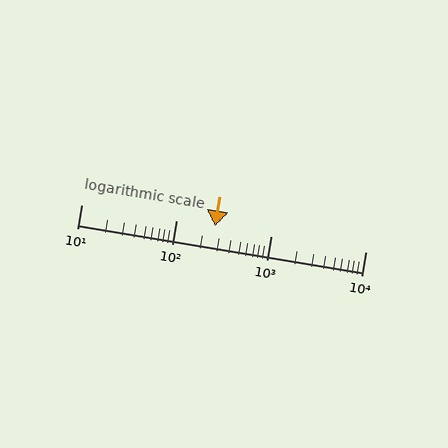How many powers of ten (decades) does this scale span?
The scale spans 3 decades, from 10 to 10000.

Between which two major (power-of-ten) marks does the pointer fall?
The pointer is between 100 and 1000.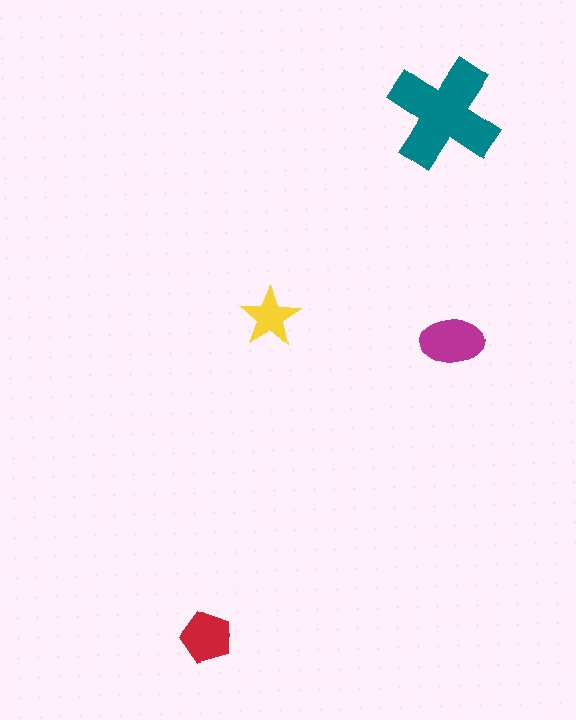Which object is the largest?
The teal cross.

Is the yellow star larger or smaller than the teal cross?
Smaller.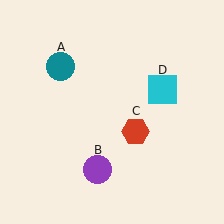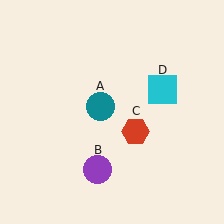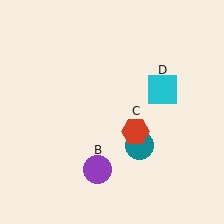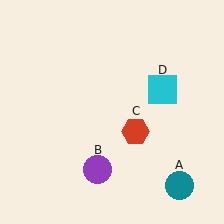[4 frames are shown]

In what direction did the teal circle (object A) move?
The teal circle (object A) moved down and to the right.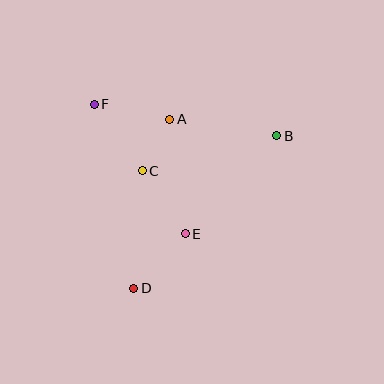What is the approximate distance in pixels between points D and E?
The distance between D and E is approximately 75 pixels.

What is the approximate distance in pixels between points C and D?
The distance between C and D is approximately 118 pixels.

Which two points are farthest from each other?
Points B and D are farthest from each other.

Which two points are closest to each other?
Points A and C are closest to each other.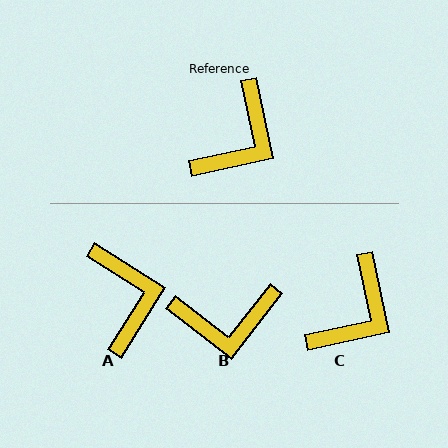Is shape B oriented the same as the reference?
No, it is off by about 50 degrees.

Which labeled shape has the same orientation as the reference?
C.